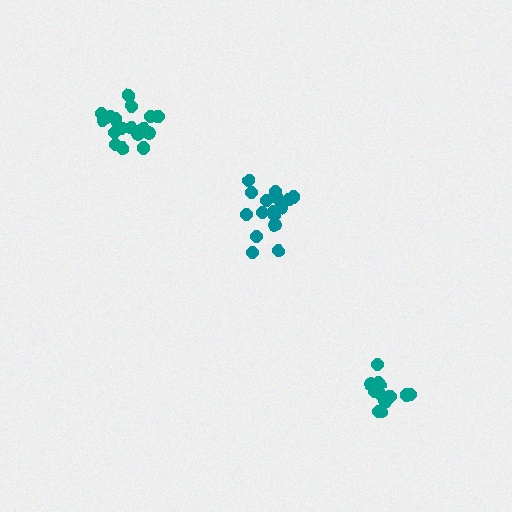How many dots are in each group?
Group 1: 16 dots, Group 2: 12 dots, Group 3: 17 dots (45 total).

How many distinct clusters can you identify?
There are 3 distinct clusters.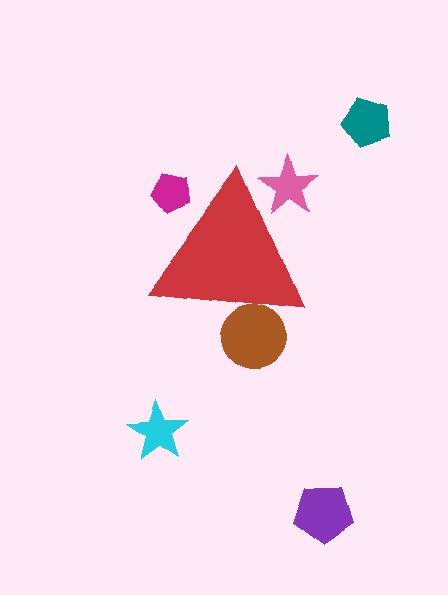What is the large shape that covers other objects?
A red triangle.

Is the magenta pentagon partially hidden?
Yes, the magenta pentagon is partially hidden behind the red triangle.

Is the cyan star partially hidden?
No, the cyan star is fully visible.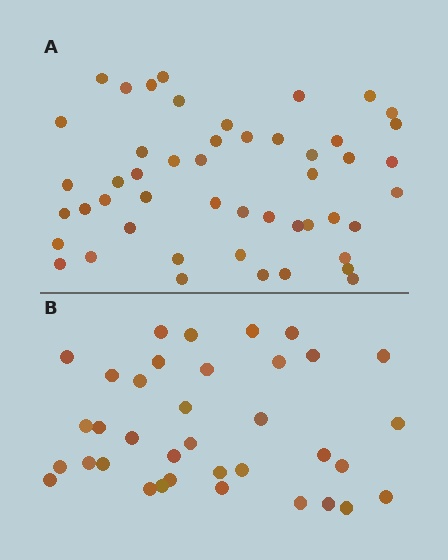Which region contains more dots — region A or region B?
Region A (the top region) has more dots.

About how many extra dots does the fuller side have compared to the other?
Region A has approximately 15 more dots than region B.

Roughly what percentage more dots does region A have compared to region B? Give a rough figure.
About 35% more.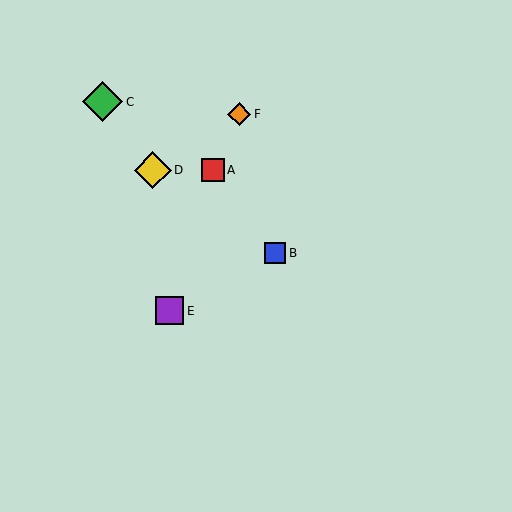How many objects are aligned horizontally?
2 objects (A, D) are aligned horizontally.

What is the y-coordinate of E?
Object E is at y≈311.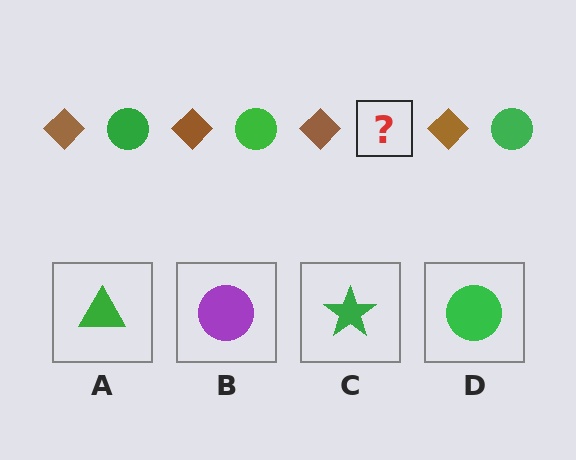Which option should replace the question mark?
Option D.